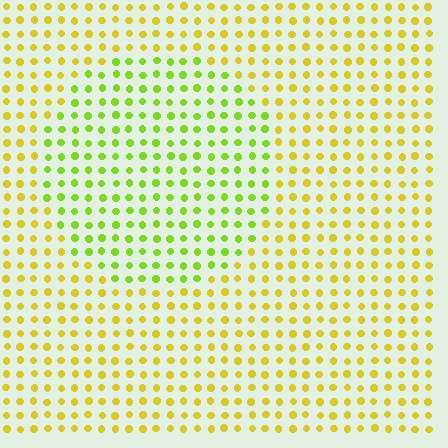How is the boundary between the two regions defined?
The boundary is defined purely by a slight shift in hue (about 36 degrees). Spacing, size, and orientation are identical on both sides.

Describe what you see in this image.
The image is filled with small yellow elements in a uniform arrangement. A circle-shaped region is visible where the elements are tinted to a slightly different hue, forming a subtle color boundary.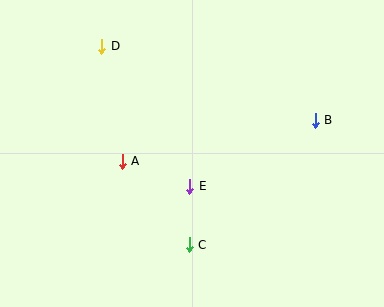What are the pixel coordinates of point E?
Point E is at (190, 186).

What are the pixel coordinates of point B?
Point B is at (315, 120).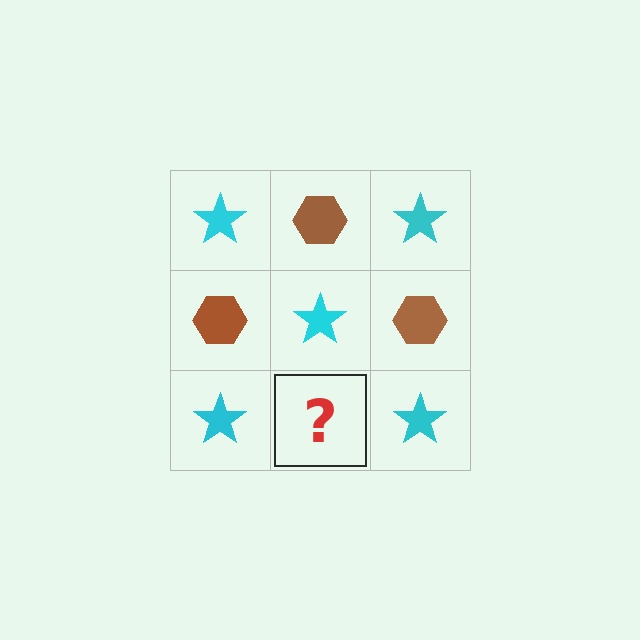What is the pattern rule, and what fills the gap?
The rule is that it alternates cyan star and brown hexagon in a checkerboard pattern. The gap should be filled with a brown hexagon.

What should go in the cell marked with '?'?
The missing cell should contain a brown hexagon.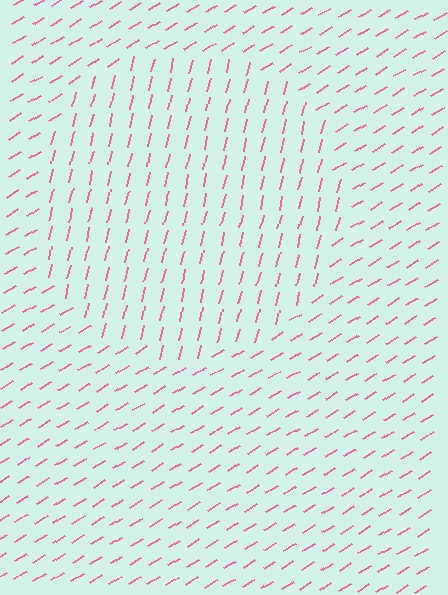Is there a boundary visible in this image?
Yes, there is a texture boundary formed by a change in line orientation.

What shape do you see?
I see a circle.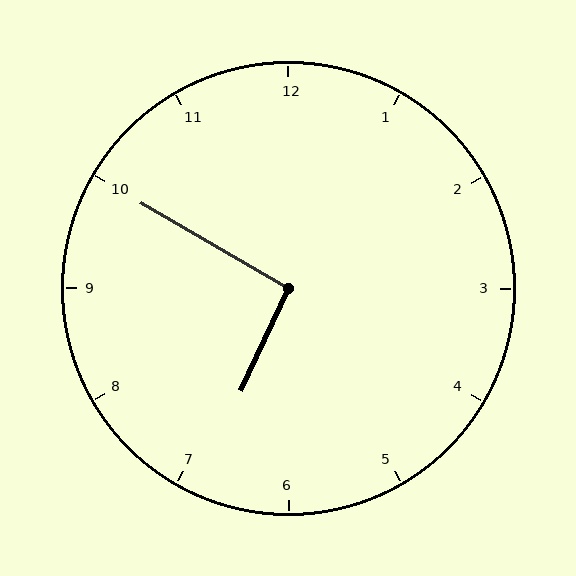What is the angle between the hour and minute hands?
Approximately 95 degrees.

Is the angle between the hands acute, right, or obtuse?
It is right.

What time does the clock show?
6:50.